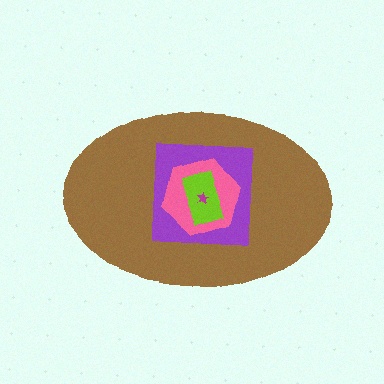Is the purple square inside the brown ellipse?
Yes.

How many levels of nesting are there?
5.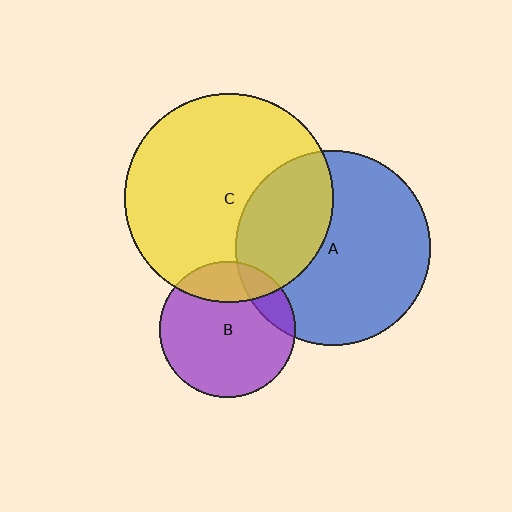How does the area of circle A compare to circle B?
Approximately 2.1 times.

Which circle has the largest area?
Circle C (yellow).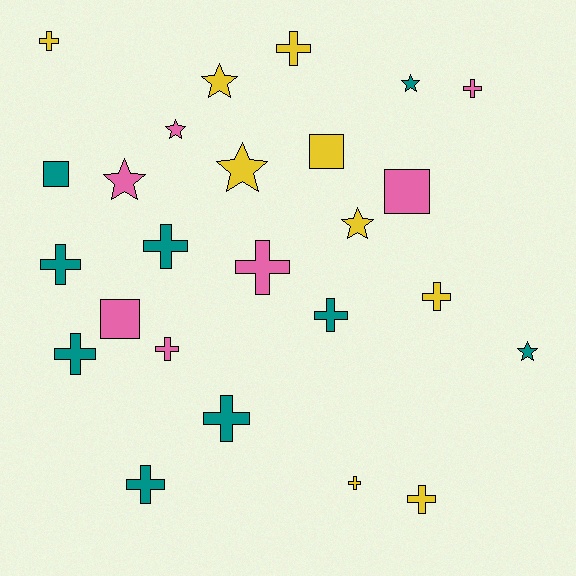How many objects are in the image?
There are 25 objects.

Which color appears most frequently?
Yellow, with 9 objects.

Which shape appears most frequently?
Cross, with 14 objects.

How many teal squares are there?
There is 1 teal square.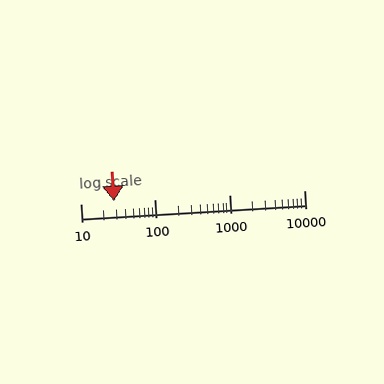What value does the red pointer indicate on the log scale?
The pointer indicates approximately 28.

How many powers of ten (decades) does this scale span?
The scale spans 3 decades, from 10 to 10000.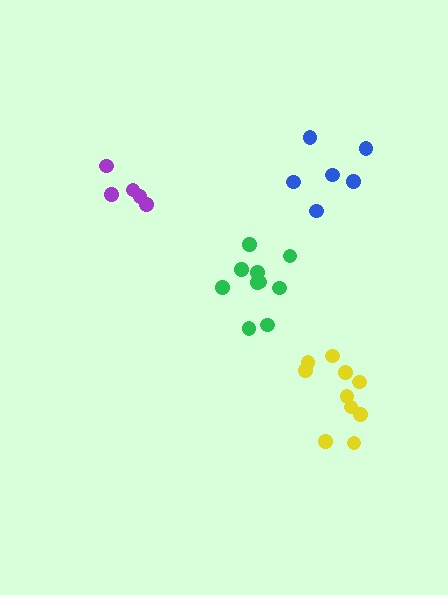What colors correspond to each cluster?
The clusters are colored: green, yellow, blue, purple.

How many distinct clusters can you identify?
There are 4 distinct clusters.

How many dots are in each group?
Group 1: 10 dots, Group 2: 10 dots, Group 3: 6 dots, Group 4: 5 dots (31 total).